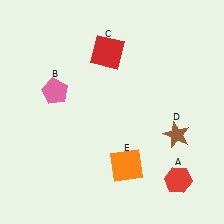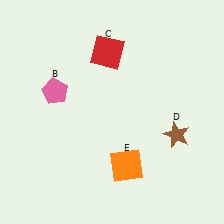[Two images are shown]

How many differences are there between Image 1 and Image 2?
There is 1 difference between the two images.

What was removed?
The red hexagon (A) was removed in Image 2.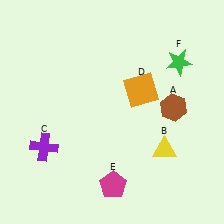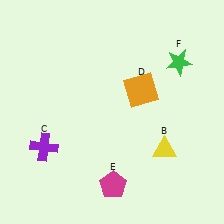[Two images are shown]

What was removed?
The brown hexagon (A) was removed in Image 2.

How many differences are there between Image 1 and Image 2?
There is 1 difference between the two images.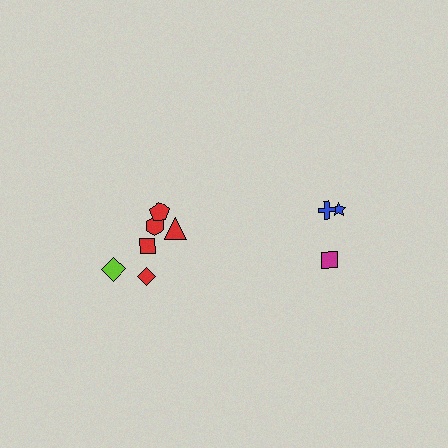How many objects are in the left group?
There are 6 objects.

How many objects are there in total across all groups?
There are 9 objects.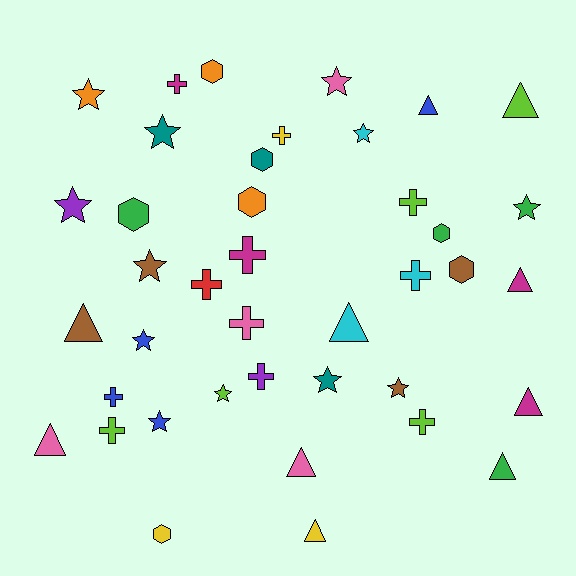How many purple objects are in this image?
There are 2 purple objects.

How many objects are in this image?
There are 40 objects.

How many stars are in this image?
There are 12 stars.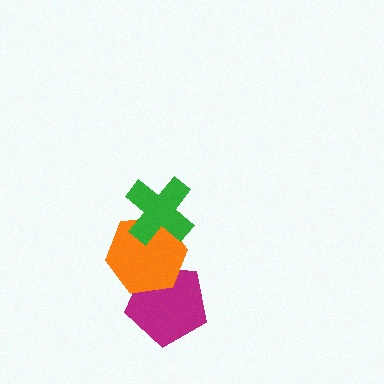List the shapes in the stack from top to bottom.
From top to bottom: the green cross, the orange hexagon, the magenta pentagon.